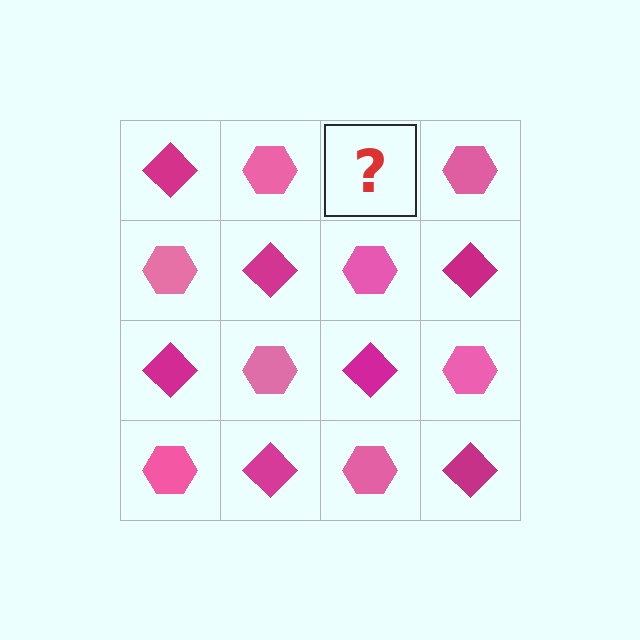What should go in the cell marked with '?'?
The missing cell should contain a magenta diamond.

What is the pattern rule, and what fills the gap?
The rule is that it alternates magenta diamond and pink hexagon in a checkerboard pattern. The gap should be filled with a magenta diamond.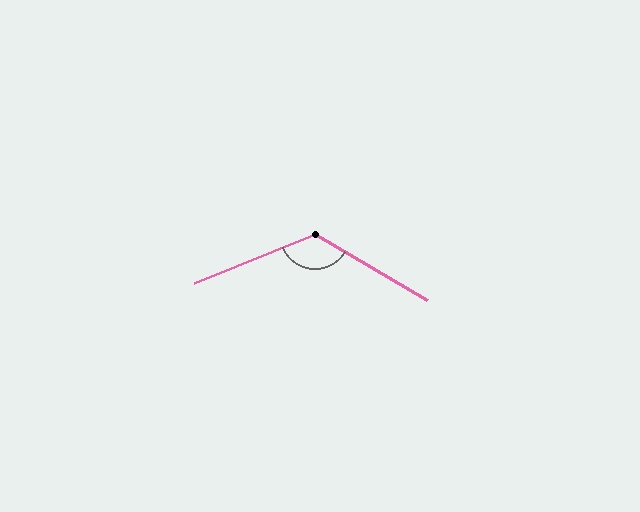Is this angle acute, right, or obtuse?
It is obtuse.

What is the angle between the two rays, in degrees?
Approximately 127 degrees.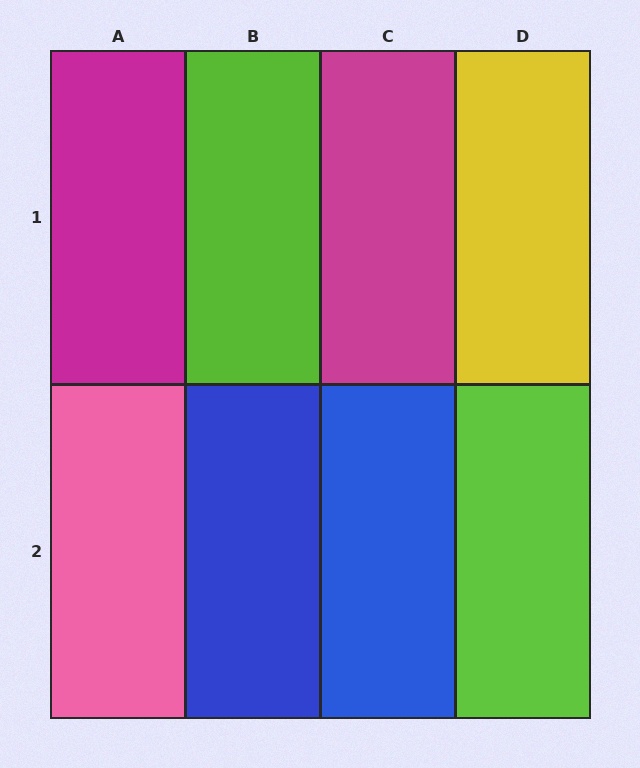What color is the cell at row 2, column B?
Blue.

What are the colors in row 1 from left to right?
Magenta, lime, magenta, yellow.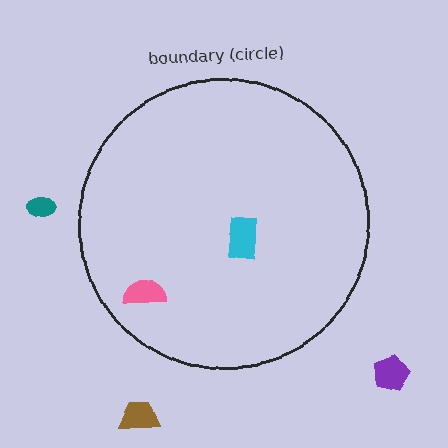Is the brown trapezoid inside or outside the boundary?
Outside.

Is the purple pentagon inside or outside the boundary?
Outside.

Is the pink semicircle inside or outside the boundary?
Inside.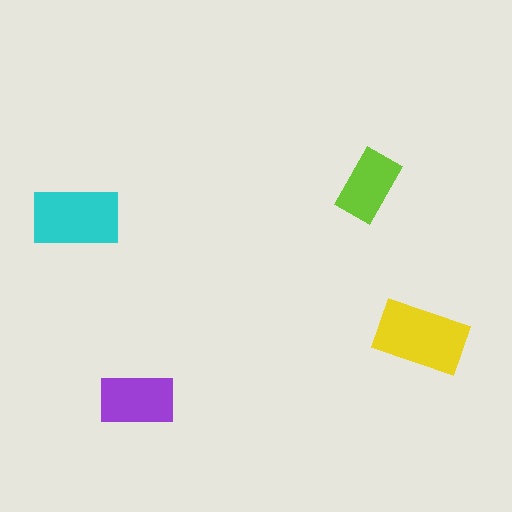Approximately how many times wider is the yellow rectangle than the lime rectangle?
About 1.5 times wider.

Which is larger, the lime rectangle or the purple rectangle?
The purple one.